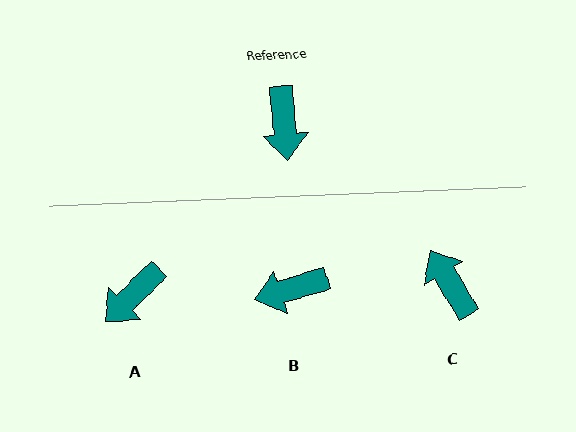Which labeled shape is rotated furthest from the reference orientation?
C, about 154 degrees away.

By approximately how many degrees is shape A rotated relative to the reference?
Approximately 50 degrees clockwise.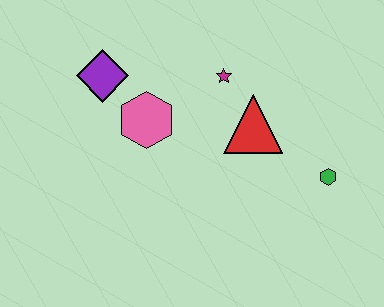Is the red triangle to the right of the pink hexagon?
Yes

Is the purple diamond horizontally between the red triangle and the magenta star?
No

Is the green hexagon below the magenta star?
Yes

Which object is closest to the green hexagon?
The red triangle is closest to the green hexagon.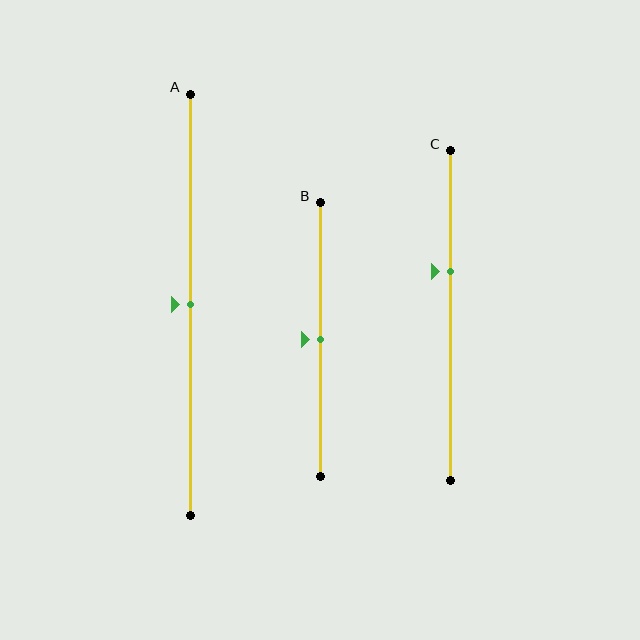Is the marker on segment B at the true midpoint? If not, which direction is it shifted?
Yes, the marker on segment B is at the true midpoint.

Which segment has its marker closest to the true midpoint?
Segment A has its marker closest to the true midpoint.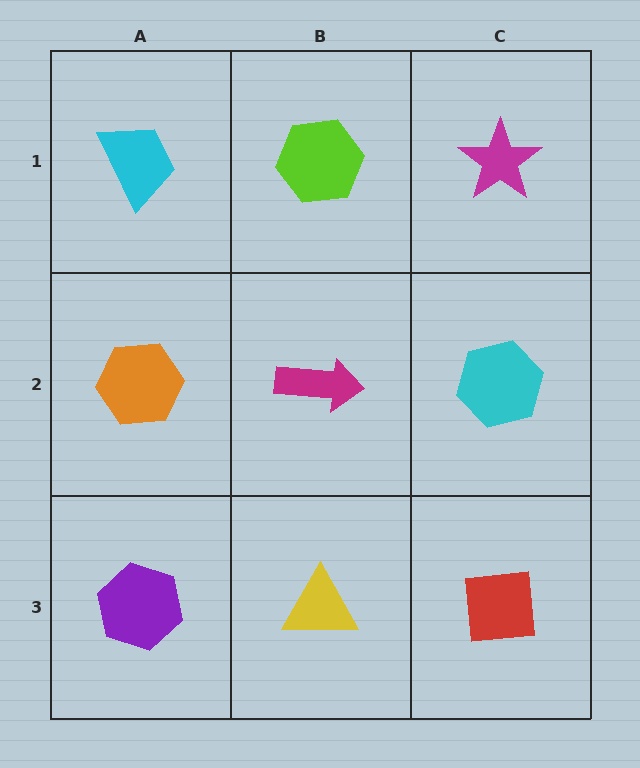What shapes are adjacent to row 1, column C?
A cyan hexagon (row 2, column C), a lime hexagon (row 1, column B).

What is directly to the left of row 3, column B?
A purple hexagon.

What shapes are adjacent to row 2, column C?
A magenta star (row 1, column C), a red square (row 3, column C), a magenta arrow (row 2, column B).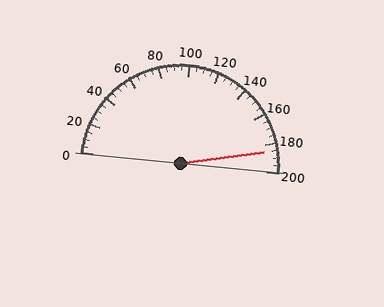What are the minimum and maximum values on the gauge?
The gauge ranges from 0 to 200.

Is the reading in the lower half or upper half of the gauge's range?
The reading is in the upper half of the range (0 to 200).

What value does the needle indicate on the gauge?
The needle indicates approximately 185.